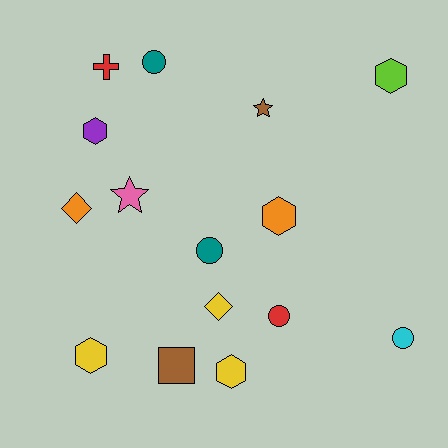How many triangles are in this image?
There are no triangles.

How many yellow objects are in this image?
There are 3 yellow objects.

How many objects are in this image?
There are 15 objects.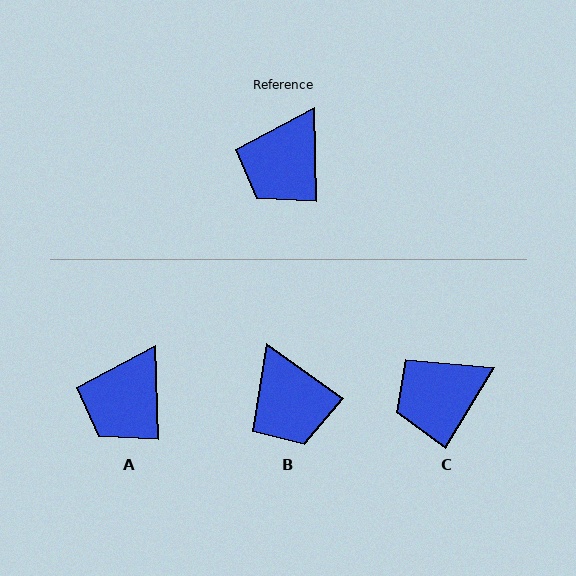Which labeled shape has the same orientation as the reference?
A.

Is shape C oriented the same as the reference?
No, it is off by about 33 degrees.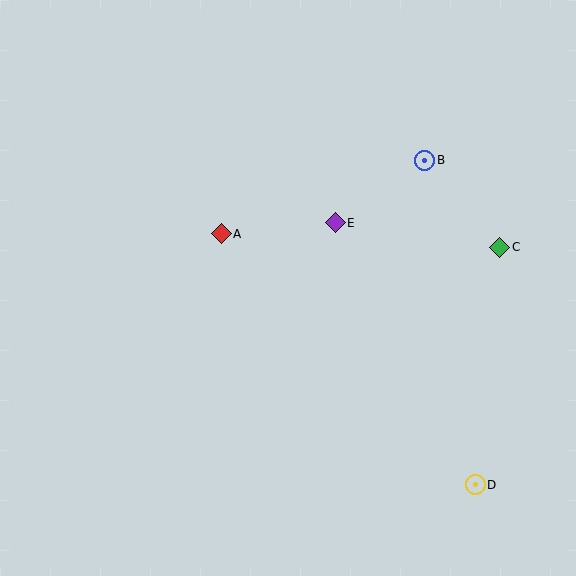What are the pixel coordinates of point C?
Point C is at (500, 247).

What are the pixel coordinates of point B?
Point B is at (425, 160).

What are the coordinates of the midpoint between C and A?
The midpoint between C and A is at (360, 240).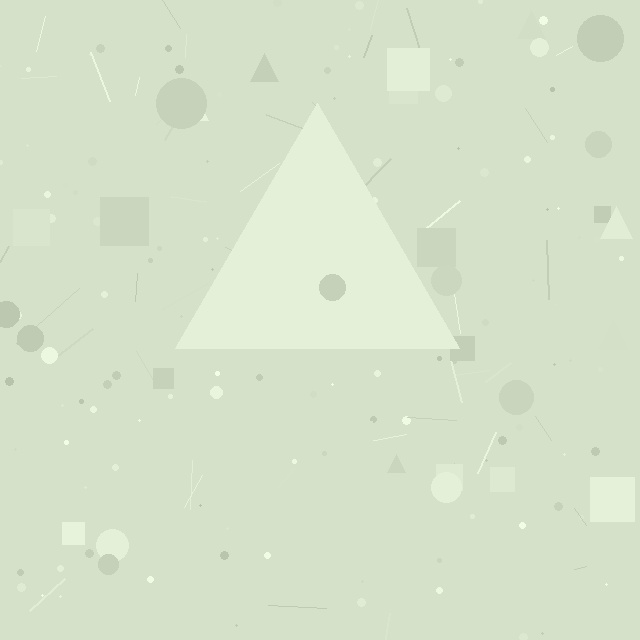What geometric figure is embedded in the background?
A triangle is embedded in the background.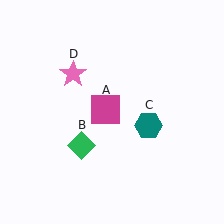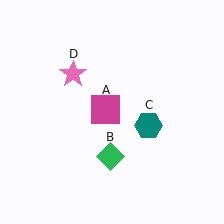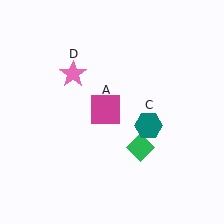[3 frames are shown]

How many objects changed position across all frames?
1 object changed position: green diamond (object B).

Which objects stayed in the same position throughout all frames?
Magenta square (object A) and teal hexagon (object C) and pink star (object D) remained stationary.